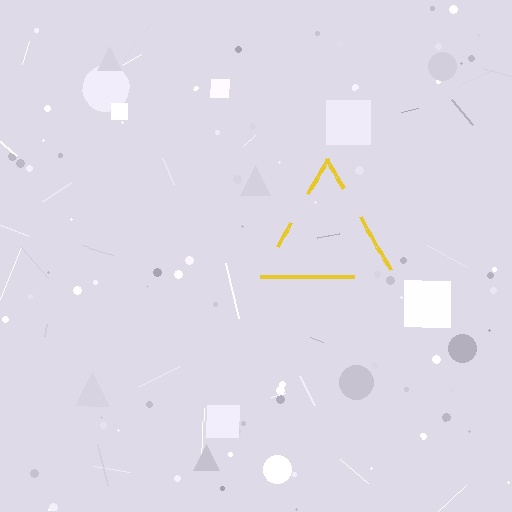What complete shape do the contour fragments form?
The contour fragments form a triangle.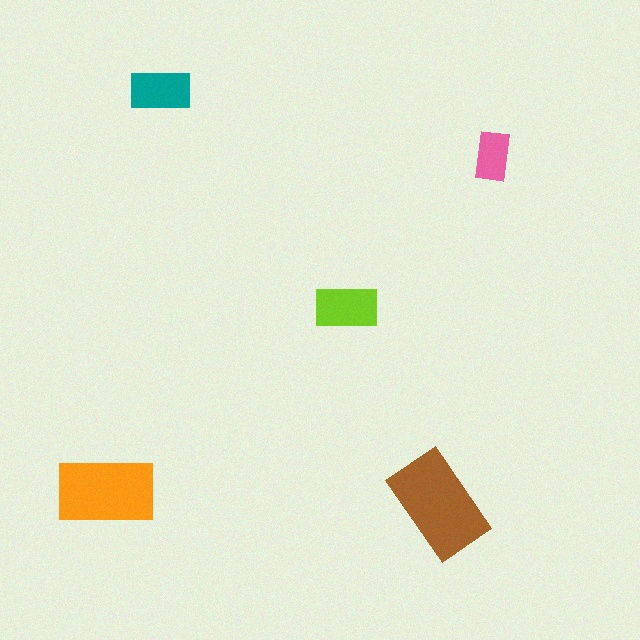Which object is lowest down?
The brown rectangle is bottommost.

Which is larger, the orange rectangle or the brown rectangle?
The brown one.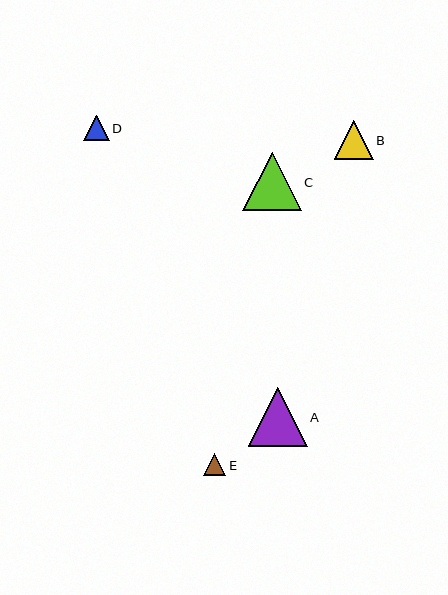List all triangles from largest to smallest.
From largest to smallest: A, C, B, D, E.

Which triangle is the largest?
Triangle A is the largest with a size of approximately 59 pixels.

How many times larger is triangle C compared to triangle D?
Triangle C is approximately 2.3 times the size of triangle D.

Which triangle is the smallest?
Triangle E is the smallest with a size of approximately 22 pixels.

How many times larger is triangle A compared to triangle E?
Triangle A is approximately 2.7 times the size of triangle E.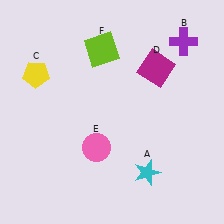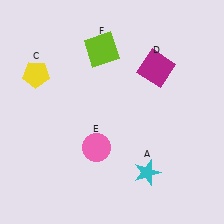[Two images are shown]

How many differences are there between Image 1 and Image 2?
There is 1 difference between the two images.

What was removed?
The purple cross (B) was removed in Image 2.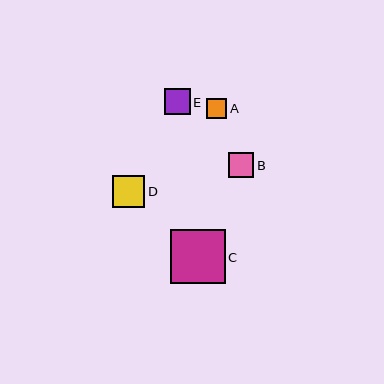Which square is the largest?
Square C is the largest with a size of approximately 54 pixels.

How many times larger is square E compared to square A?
Square E is approximately 1.2 times the size of square A.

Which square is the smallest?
Square A is the smallest with a size of approximately 21 pixels.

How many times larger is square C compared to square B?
Square C is approximately 2.1 times the size of square B.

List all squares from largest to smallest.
From largest to smallest: C, D, E, B, A.